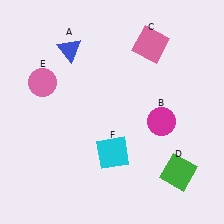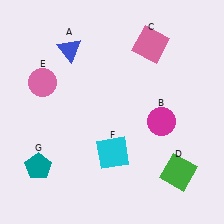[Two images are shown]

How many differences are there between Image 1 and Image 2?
There is 1 difference between the two images.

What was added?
A teal pentagon (G) was added in Image 2.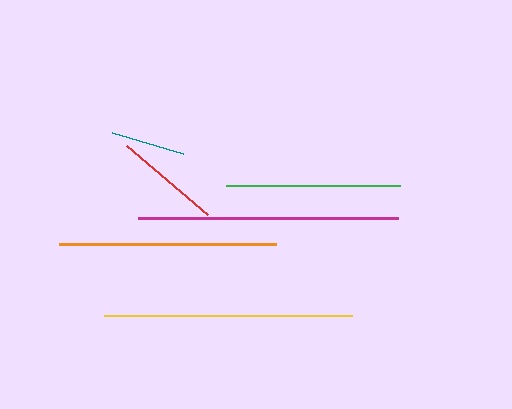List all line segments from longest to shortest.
From longest to shortest: magenta, yellow, orange, green, red, teal.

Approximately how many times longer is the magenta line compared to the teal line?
The magenta line is approximately 3.5 times the length of the teal line.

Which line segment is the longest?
The magenta line is the longest at approximately 260 pixels.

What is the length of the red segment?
The red segment is approximately 106 pixels long.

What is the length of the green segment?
The green segment is approximately 174 pixels long.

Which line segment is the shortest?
The teal line is the shortest at approximately 74 pixels.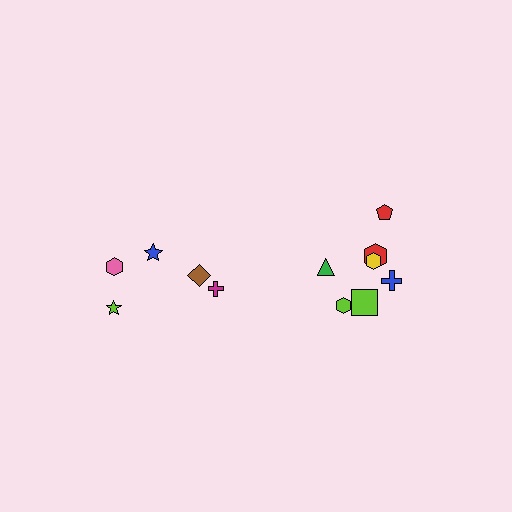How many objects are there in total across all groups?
There are 12 objects.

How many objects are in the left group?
There are 5 objects.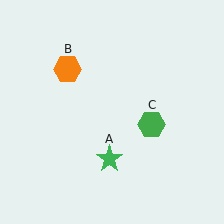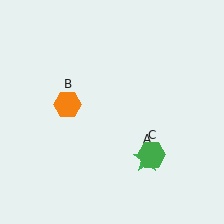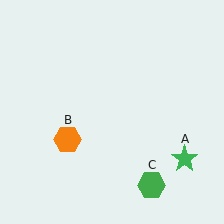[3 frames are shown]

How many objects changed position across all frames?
3 objects changed position: green star (object A), orange hexagon (object B), green hexagon (object C).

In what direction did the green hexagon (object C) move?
The green hexagon (object C) moved down.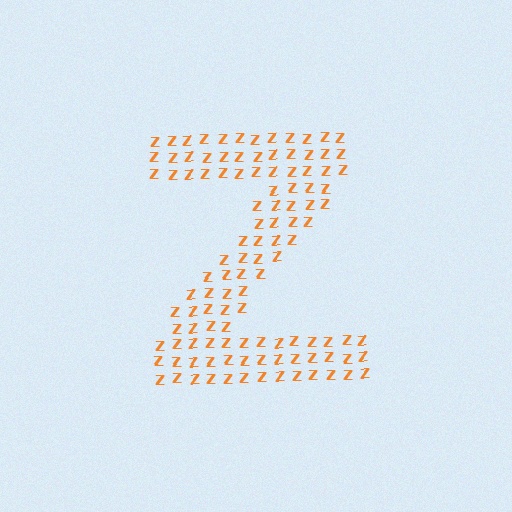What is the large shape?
The large shape is the letter Z.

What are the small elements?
The small elements are letter Z's.